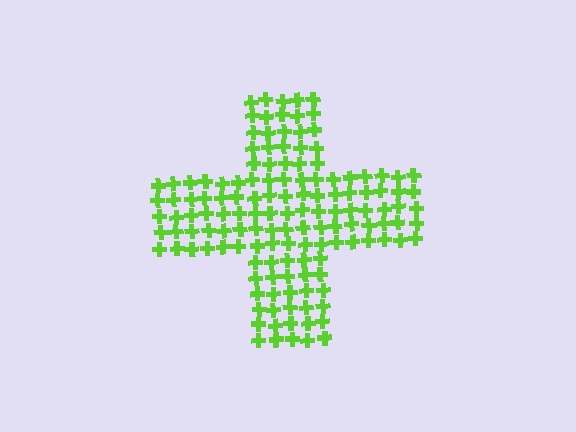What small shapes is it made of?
It is made of small crosses.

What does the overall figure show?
The overall figure shows a cross.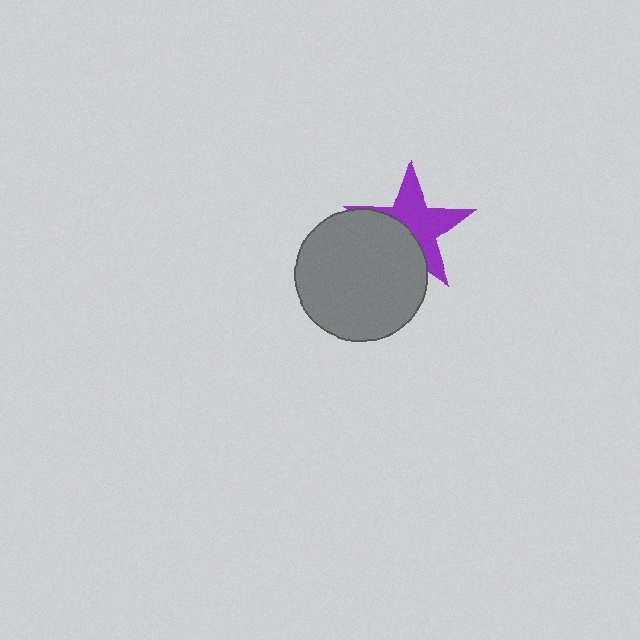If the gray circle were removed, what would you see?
You would see the complete purple star.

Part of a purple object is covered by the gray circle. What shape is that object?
It is a star.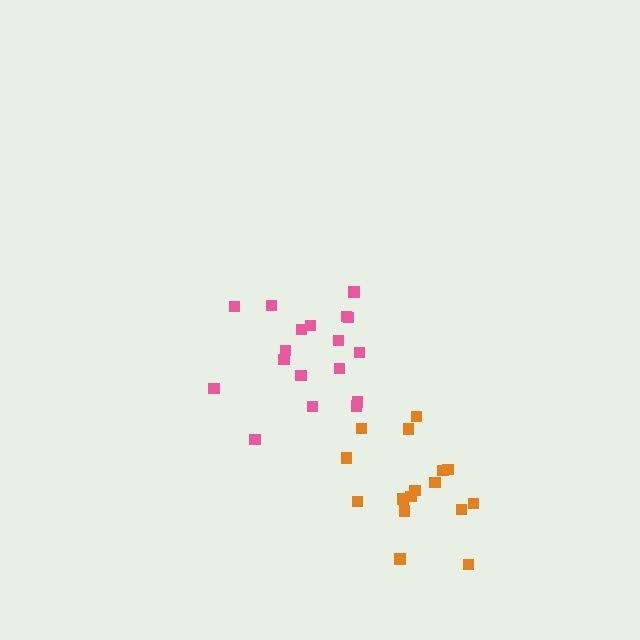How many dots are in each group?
Group 1: 18 dots, Group 2: 16 dots (34 total).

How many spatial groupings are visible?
There are 2 spatial groupings.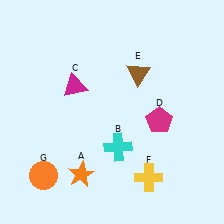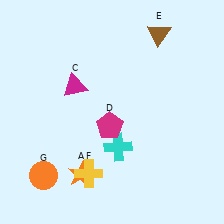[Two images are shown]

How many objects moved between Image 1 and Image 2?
3 objects moved between the two images.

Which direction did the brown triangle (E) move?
The brown triangle (E) moved up.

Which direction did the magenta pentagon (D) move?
The magenta pentagon (D) moved left.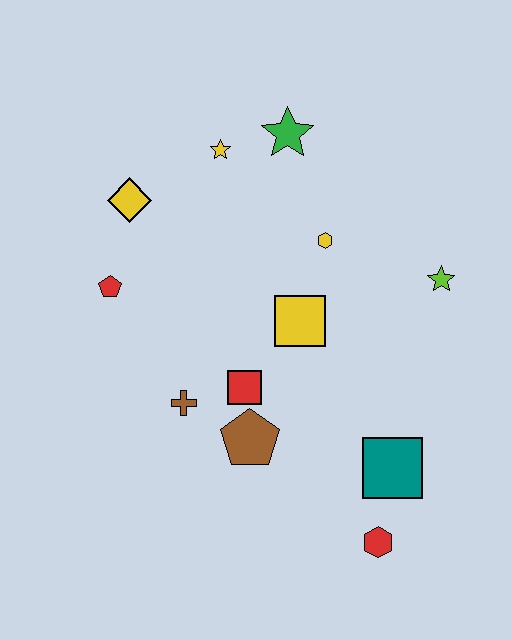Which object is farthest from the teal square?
The yellow diamond is farthest from the teal square.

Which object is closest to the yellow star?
The green star is closest to the yellow star.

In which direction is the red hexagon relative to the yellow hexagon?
The red hexagon is below the yellow hexagon.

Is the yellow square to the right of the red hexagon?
No